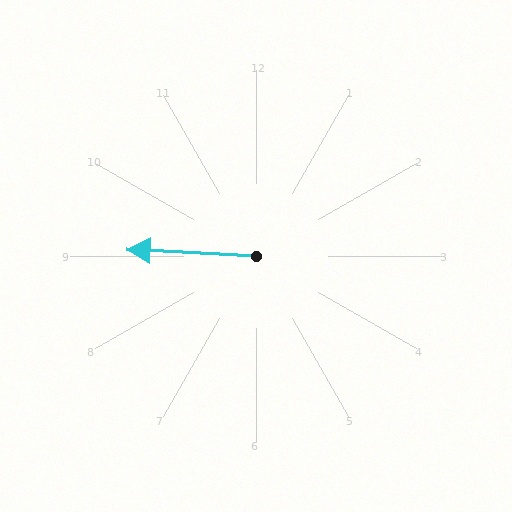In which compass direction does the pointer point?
West.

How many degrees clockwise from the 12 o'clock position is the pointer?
Approximately 273 degrees.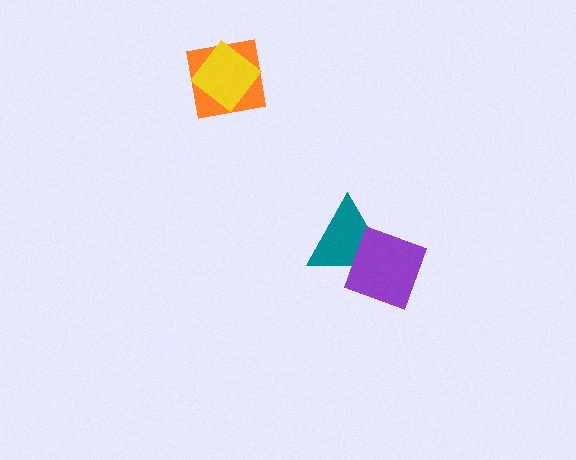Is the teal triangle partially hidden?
Yes, it is partially covered by another shape.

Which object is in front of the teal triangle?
The purple diamond is in front of the teal triangle.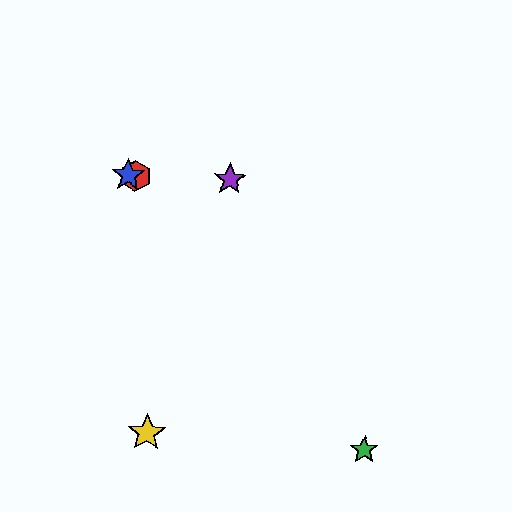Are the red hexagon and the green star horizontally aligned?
No, the red hexagon is at y≈176 and the green star is at y≈450.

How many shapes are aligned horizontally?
3 shapes (the red hexagon, the blue star, the purple star) are aligned horizontally.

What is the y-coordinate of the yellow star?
The yellow star is at y≈433.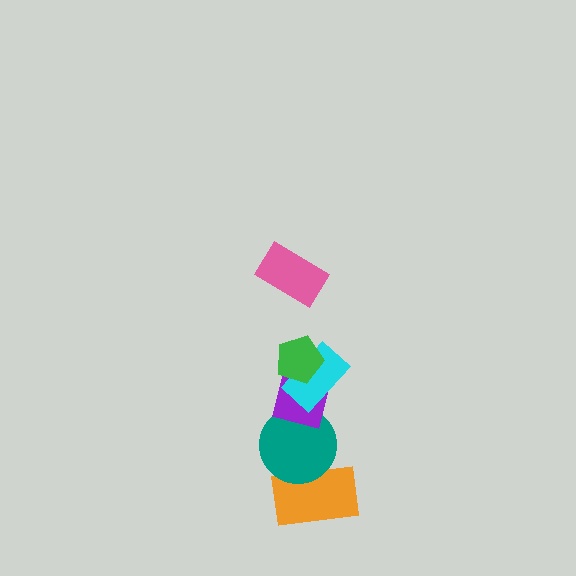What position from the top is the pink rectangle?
The pink rectangle is 1st from the top.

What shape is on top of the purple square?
The cyan rectangle is on top of the purple square.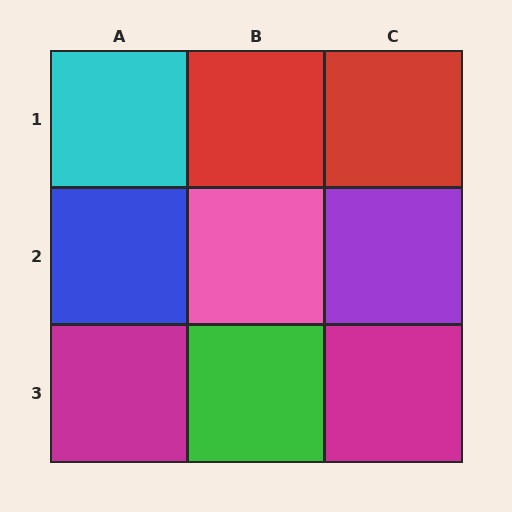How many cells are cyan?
1 cell is cyan.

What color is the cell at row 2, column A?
Blue.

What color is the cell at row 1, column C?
Red.